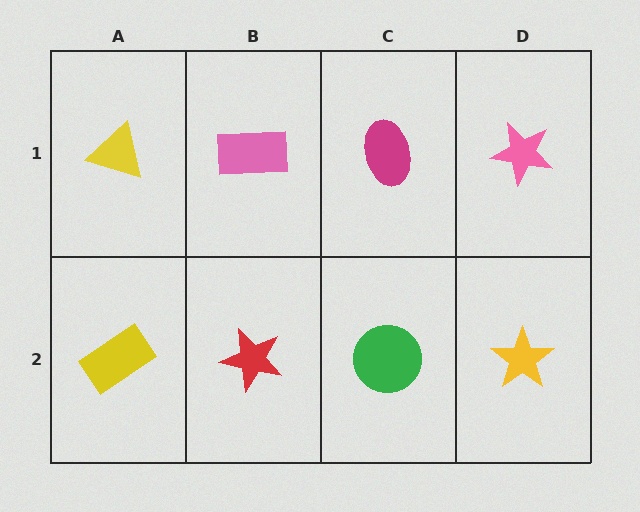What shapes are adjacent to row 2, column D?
A pink star (row 1, column D), a green circle (row 2, column C).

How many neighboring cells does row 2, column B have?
3.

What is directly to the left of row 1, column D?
A magenta ellipse.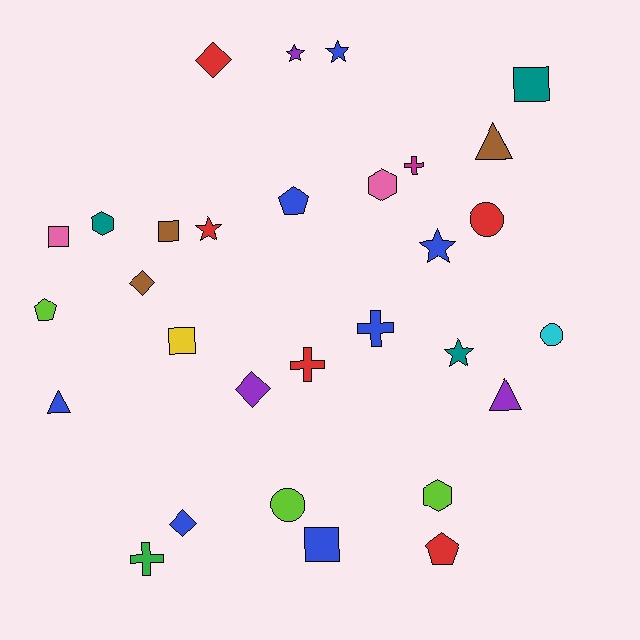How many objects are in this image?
There are 30 objects.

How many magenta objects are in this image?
There is 1 magenta object.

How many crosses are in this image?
There are 4 crosses.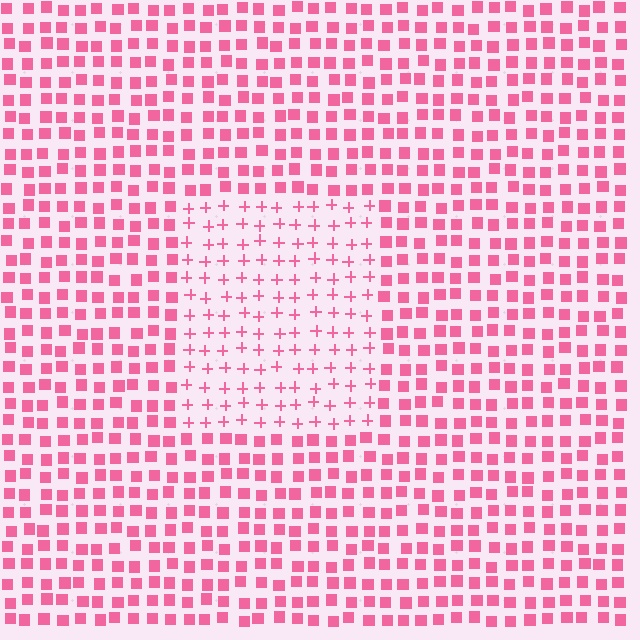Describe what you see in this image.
The image is filled with small pink elements arranged in a uniform grid. A rectangle-shaped region contains plus signs, while the surrounding area contains squares. The boundary is defined purely by the change in element shape.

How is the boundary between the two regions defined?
The boundary is defined by a change in element shape: plus signs inside vs. squares outside. All elements share the same color and spacing.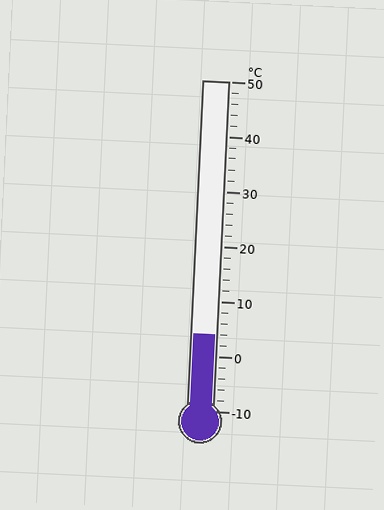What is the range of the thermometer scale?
The thermometer scale ranges from -10°C to 50°C.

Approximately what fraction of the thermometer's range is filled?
The thermometer is filled to approximately 25% of its range.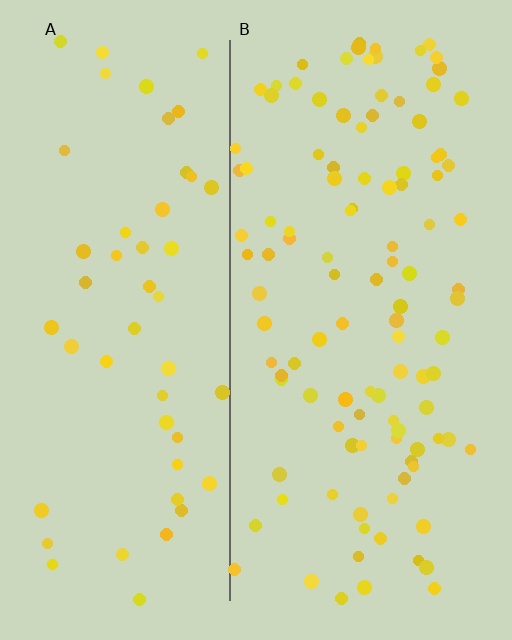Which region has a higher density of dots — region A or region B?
B (the right).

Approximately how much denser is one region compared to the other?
Approximately 2.1× — region B over region A.